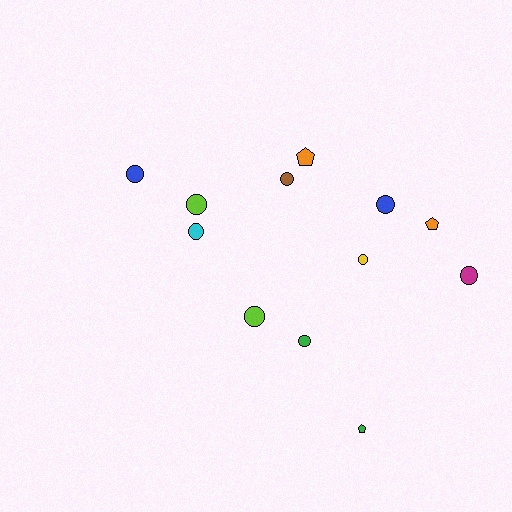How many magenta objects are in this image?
There is 1 magenta object.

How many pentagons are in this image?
There are 3 pentagons.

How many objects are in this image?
There are 12 objects.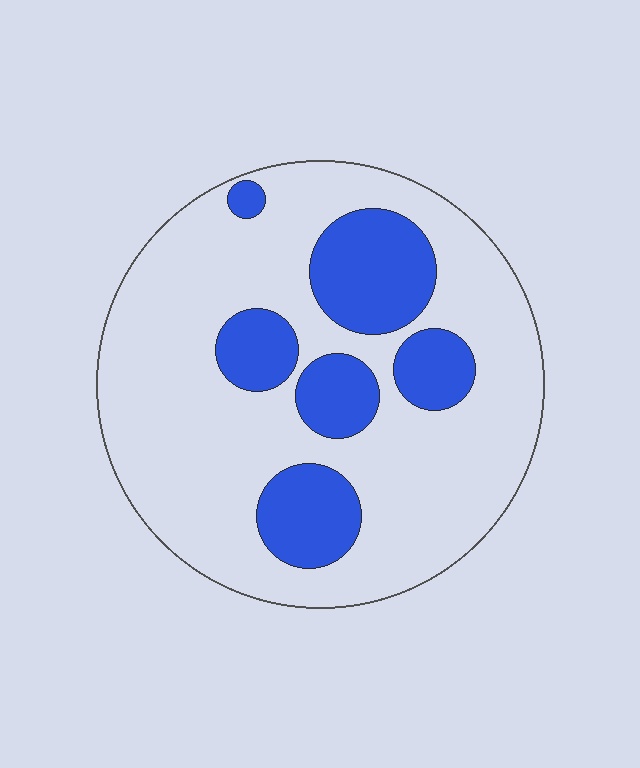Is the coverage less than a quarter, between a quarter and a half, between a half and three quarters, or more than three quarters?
Less than a quarter.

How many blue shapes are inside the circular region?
6.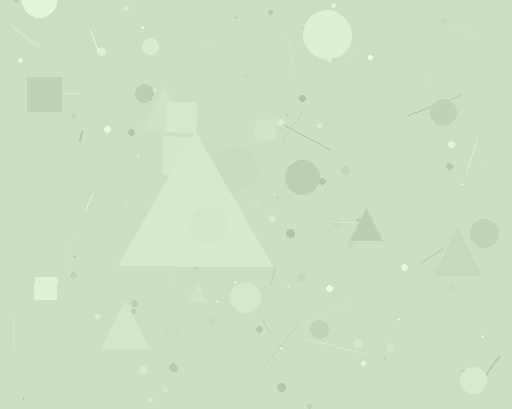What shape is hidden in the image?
A triangle is hidden in the image.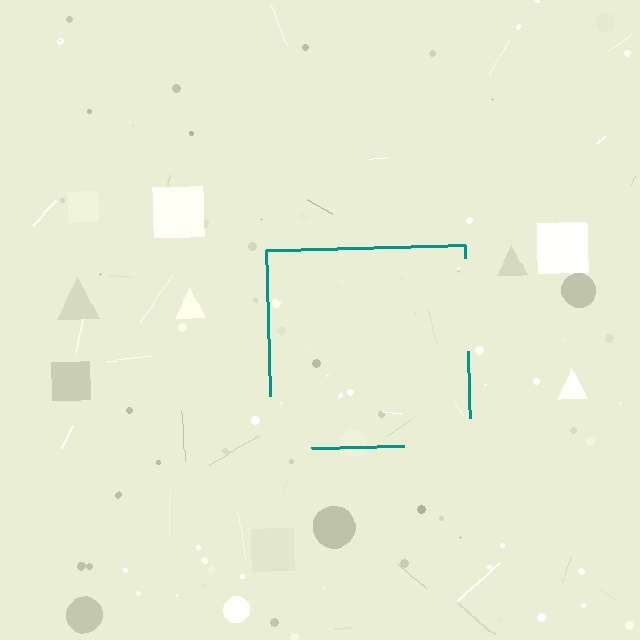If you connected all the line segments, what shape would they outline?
They would outline a square.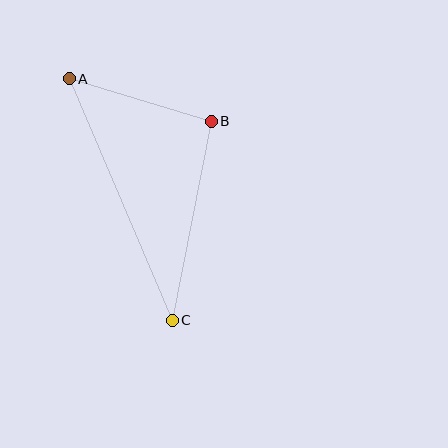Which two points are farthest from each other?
Points A and C are farthest from each other.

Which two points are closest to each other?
Points A and B are closest to each other.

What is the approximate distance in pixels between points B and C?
The distance between B and C is approximately 203 pixels.